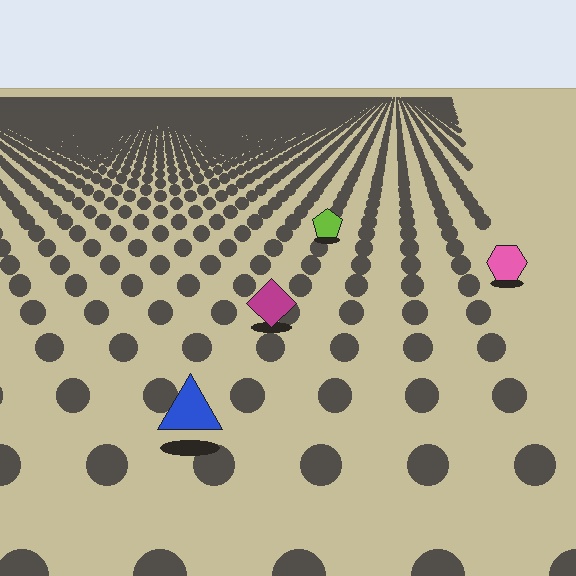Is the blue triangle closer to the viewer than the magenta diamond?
Yes. The blue triangle is closer — you can tell from the texture gradient: the ground texture is coarser near it.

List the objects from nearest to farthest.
From nearest to farthest: the blue triangle, the magenta diamond, the pink hexagon, the lime pentagon.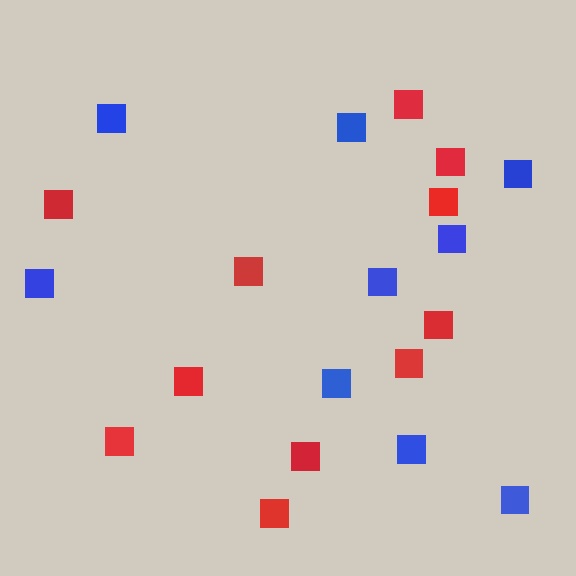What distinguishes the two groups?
There are 2 groups: one group of blue squares (9) and one group of red squares (11).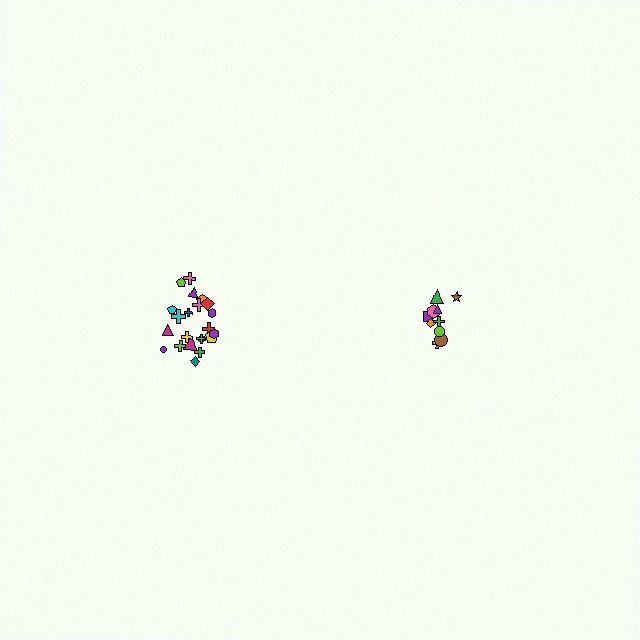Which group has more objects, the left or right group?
The left group.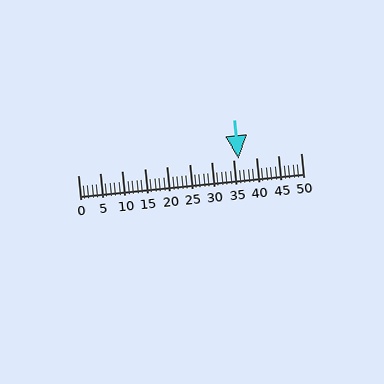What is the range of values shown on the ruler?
The ruler shows values from 0 to 50.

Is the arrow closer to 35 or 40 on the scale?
The arrow is closer to 35.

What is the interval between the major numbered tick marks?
The major tick marks are spaced 5 units apart.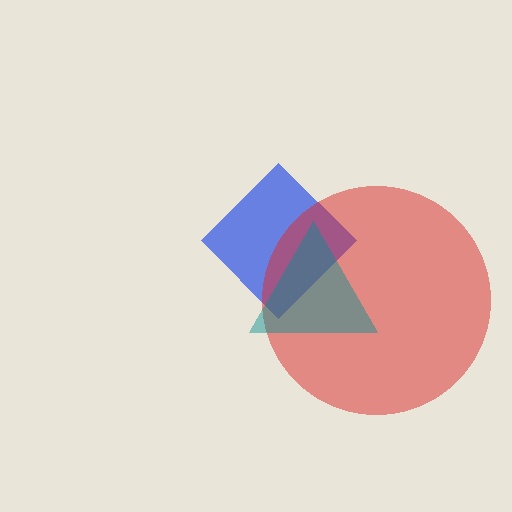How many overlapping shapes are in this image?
There are 3 overlapping shapes in the image.